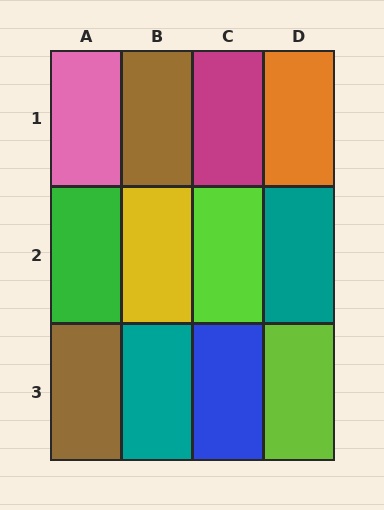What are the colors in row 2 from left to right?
Green, yellow, lime, teal.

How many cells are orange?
1 cell is orange.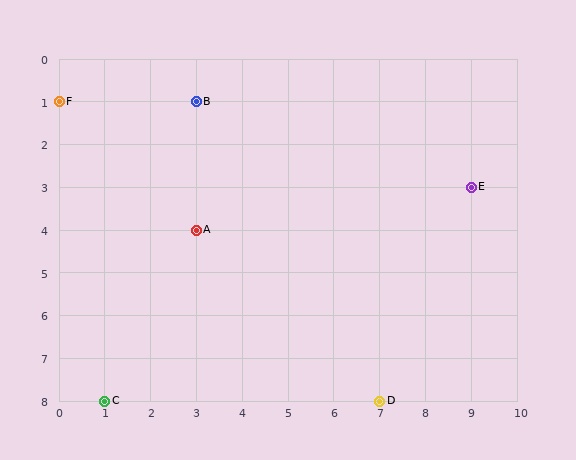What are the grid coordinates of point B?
Point B is at grid coordinates (3, 1).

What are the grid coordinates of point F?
Point F is at grid coordinates (0, 1).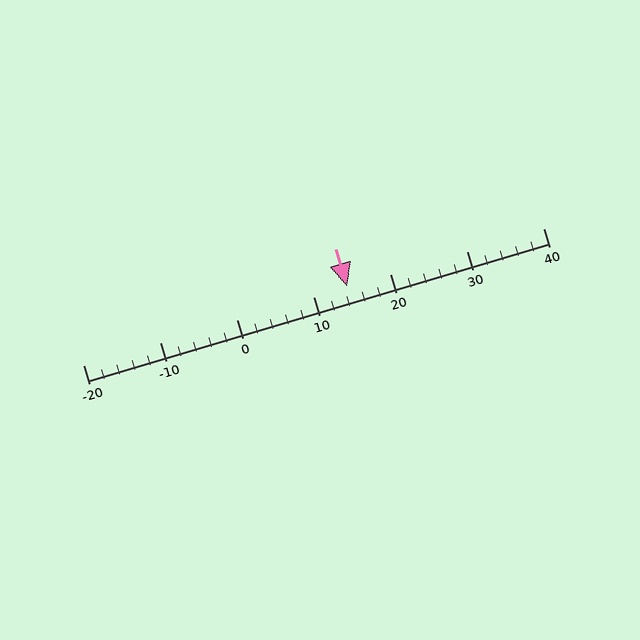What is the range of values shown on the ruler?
The ruler shows values from -20 to 40.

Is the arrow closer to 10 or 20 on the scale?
The arrow is closer to 10.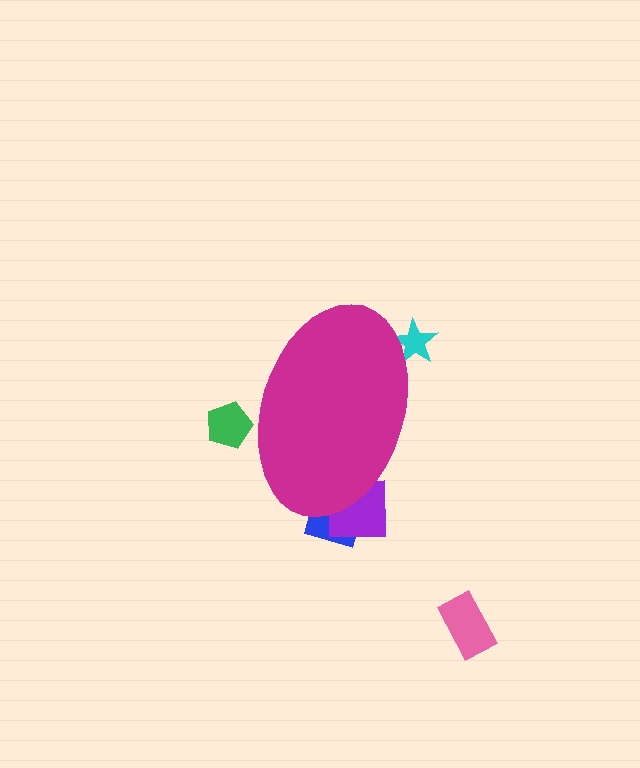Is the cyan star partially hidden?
Yes, the cyan star is partially hidden behind the magenta ellipse.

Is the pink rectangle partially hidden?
No, the pink rectangle is fully visible.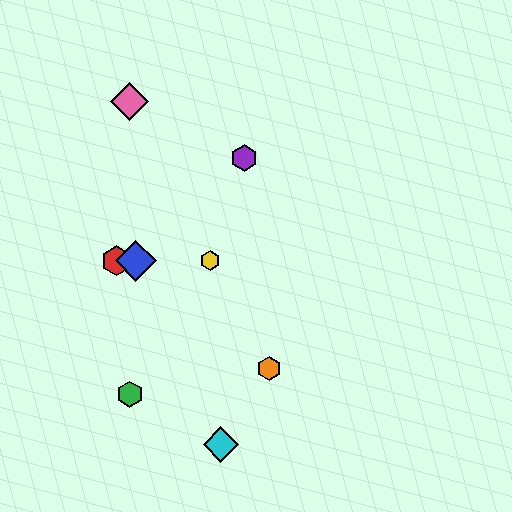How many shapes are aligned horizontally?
3 shapes (the red hexagon, the blue diamond, the yellow hexagon) are aligned horizontally.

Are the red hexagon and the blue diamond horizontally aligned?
Yes, both are at y≈261.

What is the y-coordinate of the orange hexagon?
The orange hexagon is at y≈368.